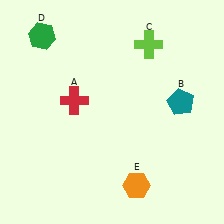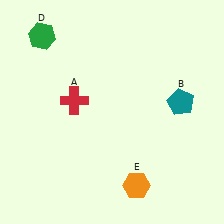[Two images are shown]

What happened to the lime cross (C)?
The lime cross (C) was removed in Image 2. It was in the top-right area of Image 1.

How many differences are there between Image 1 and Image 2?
There is 1 difference between the two images.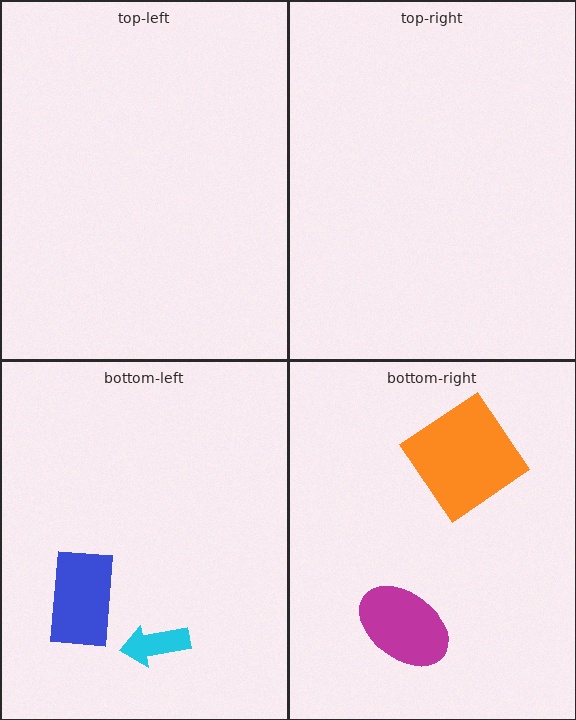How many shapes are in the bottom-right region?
2.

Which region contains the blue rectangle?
The bottom-left region.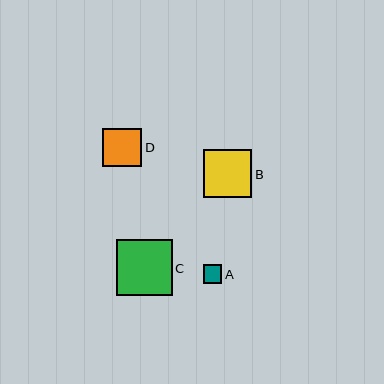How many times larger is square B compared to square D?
Square B is approximately 1.2 times the size of square D.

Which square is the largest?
Square C is the largest with a size of approximately 56 pixels.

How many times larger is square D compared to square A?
Square D is approximately 2.1 times the size of square A.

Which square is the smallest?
Square A is the smallest with a size of approximately 19 pixels.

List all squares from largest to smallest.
From largest to smallest: C, B, D, A.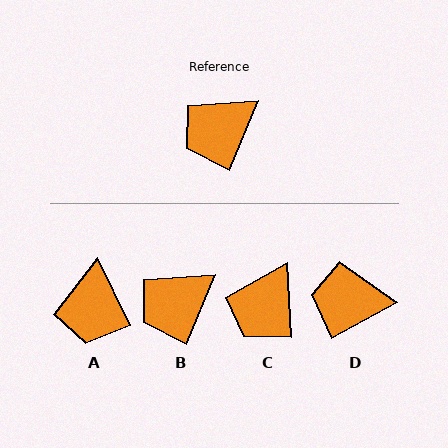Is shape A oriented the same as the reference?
No, it is off by about 48 degrees.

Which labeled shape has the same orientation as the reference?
B.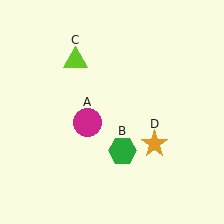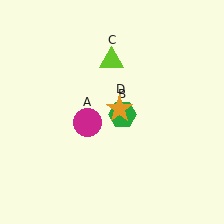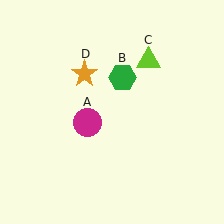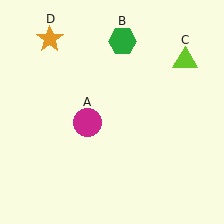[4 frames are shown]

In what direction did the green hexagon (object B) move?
The green hexagon (object B) moved up.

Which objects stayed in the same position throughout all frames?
Magenta circle (object A) remained stationary.